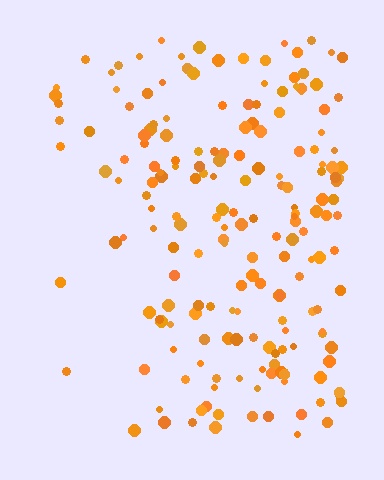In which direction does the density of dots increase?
From left to right, with the right side densest.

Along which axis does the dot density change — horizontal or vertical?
Horizontal.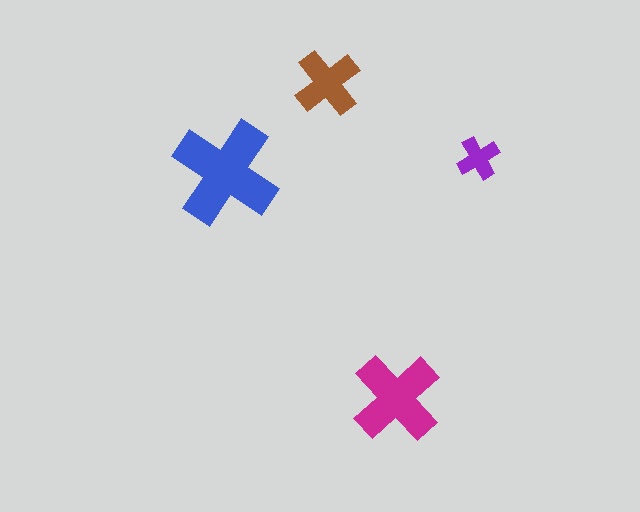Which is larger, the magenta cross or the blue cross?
The blue one.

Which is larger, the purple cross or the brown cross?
The brown one.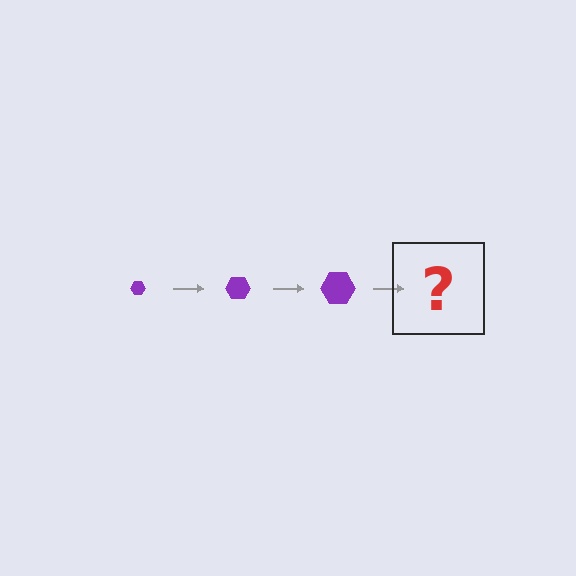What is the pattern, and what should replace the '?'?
The pattern is that the hexagon gets progressively larger each step. The '?' should be a purple hexagon, larger than the previous one.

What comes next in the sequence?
The next element should be a purple hexagon, larger than the previous one.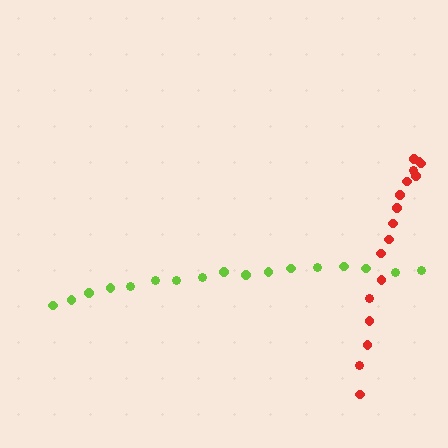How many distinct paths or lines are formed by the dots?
There are 2 distinct paths.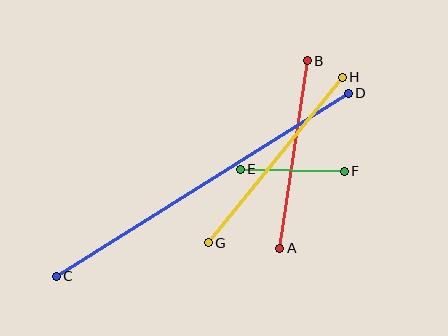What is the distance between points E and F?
The distance is approximately 104 pixels.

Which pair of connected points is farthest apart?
Points C and D are farthest apart.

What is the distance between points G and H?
The distance is approximately 213 pixels.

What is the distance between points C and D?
The distance is approximately 345 pixels.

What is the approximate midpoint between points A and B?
The midpoint is at approximately (294, 155) pixels.